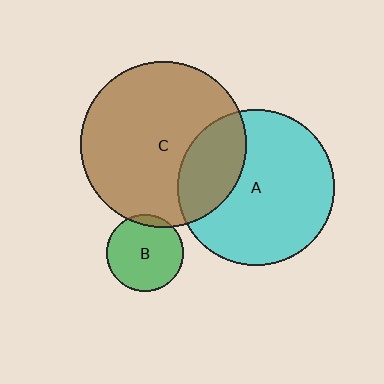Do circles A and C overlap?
Yes.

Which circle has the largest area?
Circle C (brown).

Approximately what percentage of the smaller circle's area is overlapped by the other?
Approximately 25%.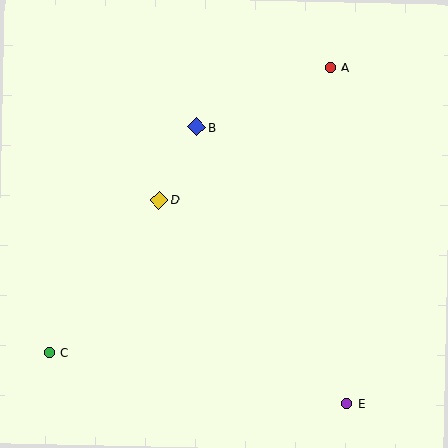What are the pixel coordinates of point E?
Point E is at (347, 403).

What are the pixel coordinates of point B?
Point B is at (197, 127).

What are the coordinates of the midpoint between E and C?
The midpoint between E and C is at (198, 378).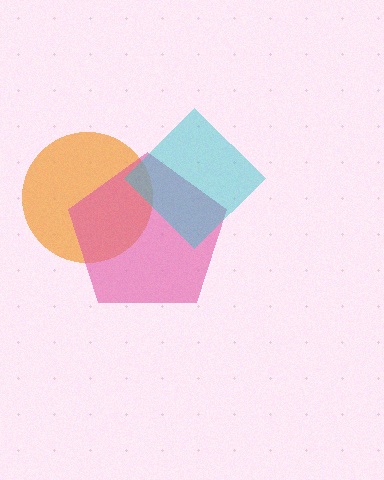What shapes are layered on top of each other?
The layered shapes are: an orange circle, a pink pentagon, a cyan diamond.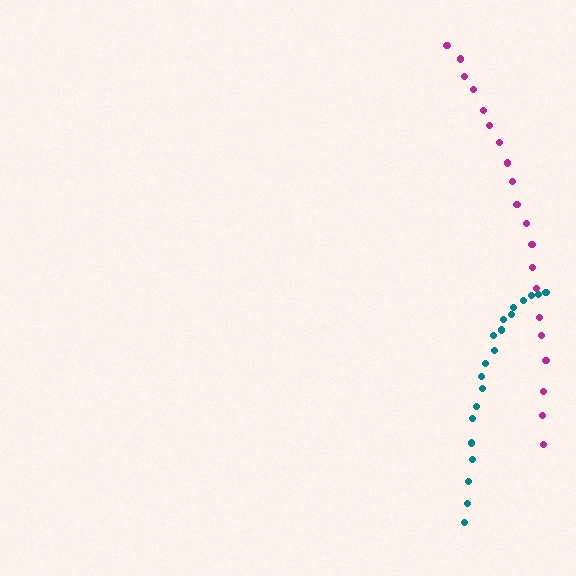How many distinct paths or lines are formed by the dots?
There are 2 distinct paths.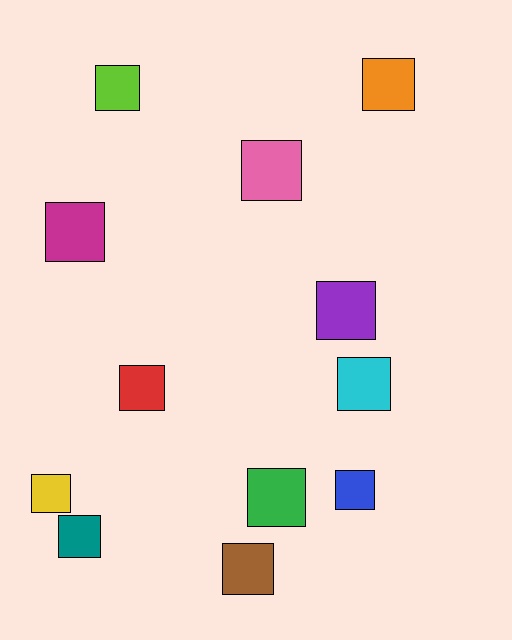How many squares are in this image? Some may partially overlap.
There are 12 squares.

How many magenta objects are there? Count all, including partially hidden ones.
There is 1 magenta object.